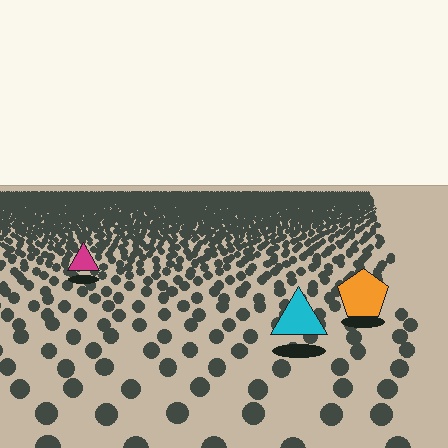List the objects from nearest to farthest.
From nearest to farthest: the cyan triangle, the orange pentagon, the magenta triangle.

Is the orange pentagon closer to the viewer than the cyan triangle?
No. The cyan triangle is closer — you can tell from the texture gradient: the ground texture is coarser near it.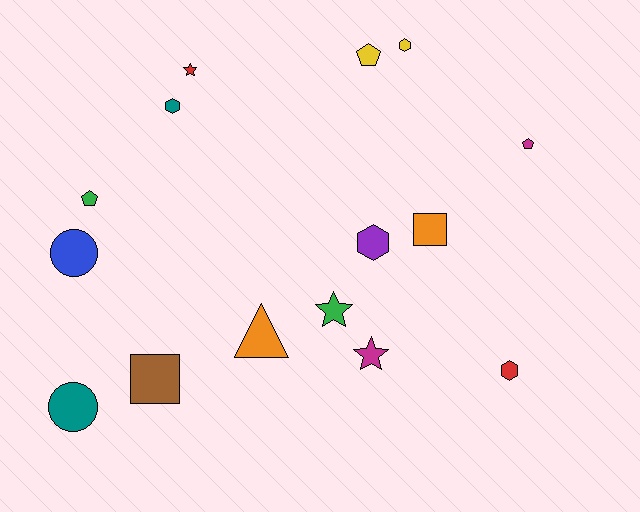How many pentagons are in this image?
There are 3 pentagons.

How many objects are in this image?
There are 15 objects.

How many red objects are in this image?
There are 2 red objects.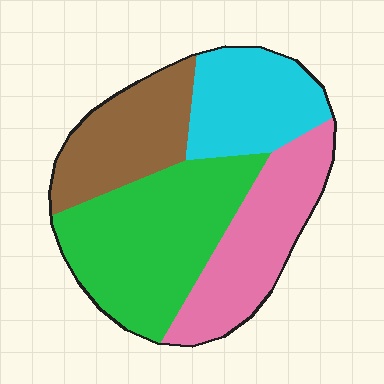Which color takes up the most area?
Green, at roughly 35%.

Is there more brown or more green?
Green.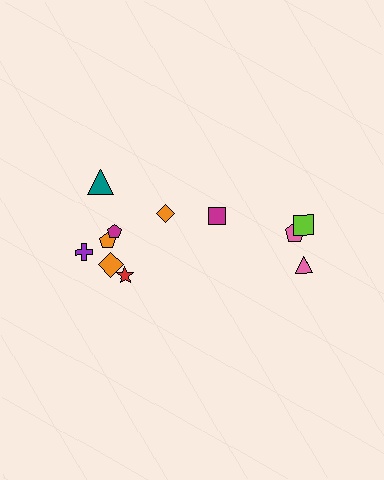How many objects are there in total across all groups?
There are 11 objects.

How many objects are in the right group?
There are 4 objects.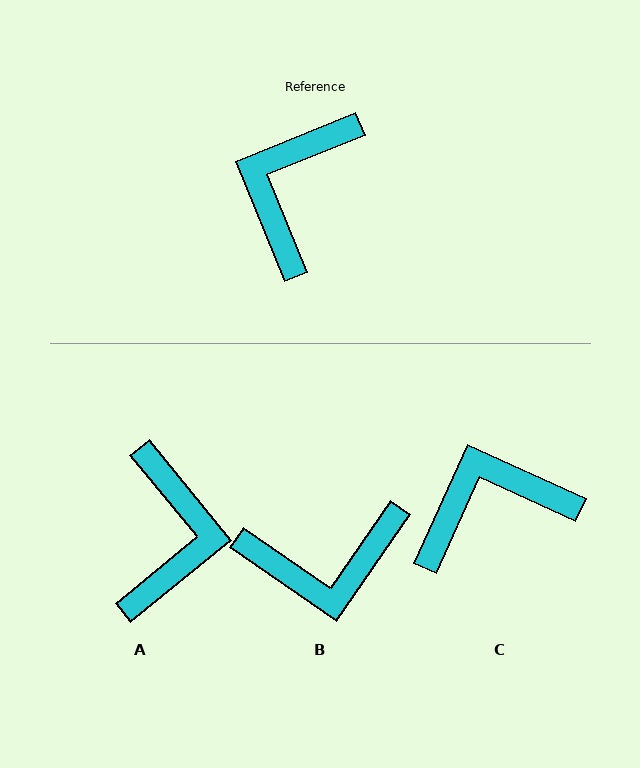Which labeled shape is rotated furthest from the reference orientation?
A, about 163 degrees away.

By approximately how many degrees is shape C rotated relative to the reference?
Approximately 47 degrees clockwise.